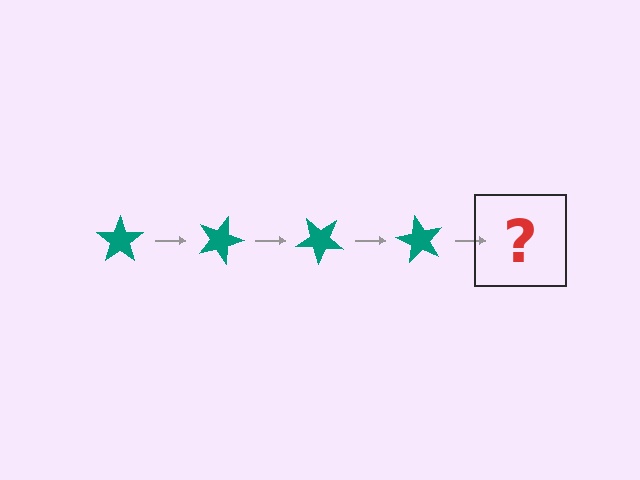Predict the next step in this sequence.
The next step is a teal star rotated 80 degrees.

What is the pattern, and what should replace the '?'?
The pattern is that the star rotates 20 degrees each step. The '?' should be a teal star rotated 80 degrees.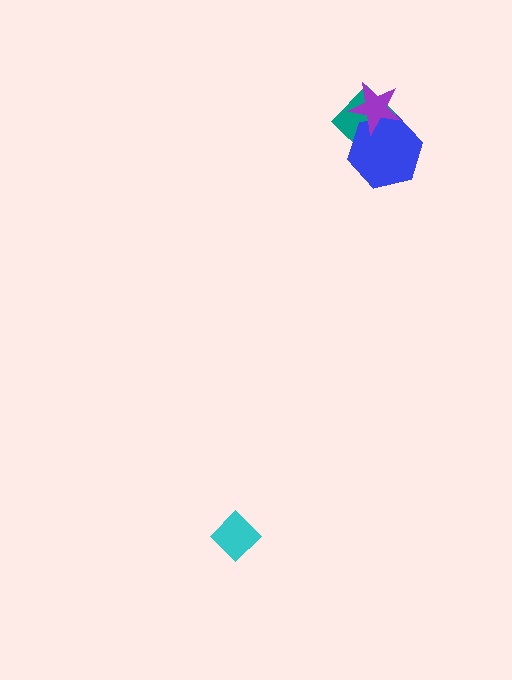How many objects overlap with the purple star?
2 objects overlap with the purple star.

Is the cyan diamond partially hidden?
No, no other shape covers it.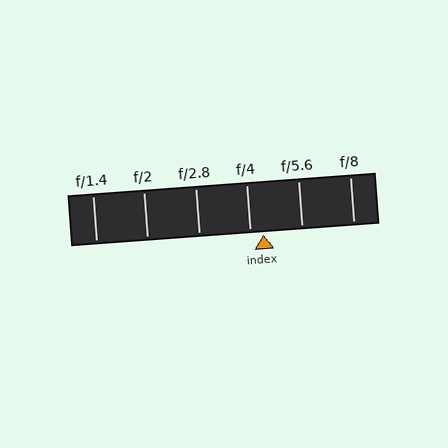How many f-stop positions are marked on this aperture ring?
There are 6 f-stop positions marked.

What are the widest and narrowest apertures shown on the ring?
The widest aperture shown is f/1.4 and the narrowest is f/8.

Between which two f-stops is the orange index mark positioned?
The index mark is between f/4 and f/5.6.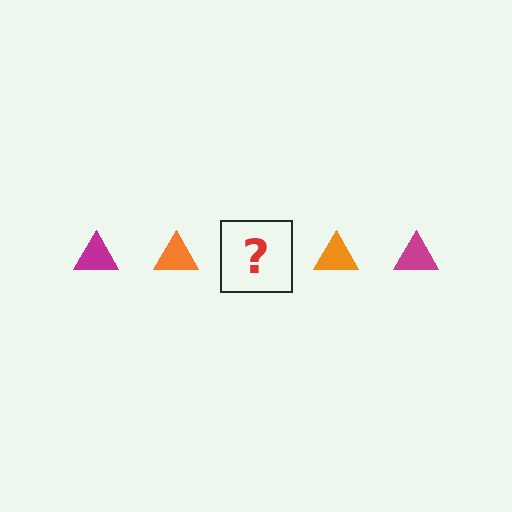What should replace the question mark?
The question mark should be replaced with a magenta triangle.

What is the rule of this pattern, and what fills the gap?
The rule is that the pattern cycles through magenta, orange triangles. The gap should be filled with a magenta triangle.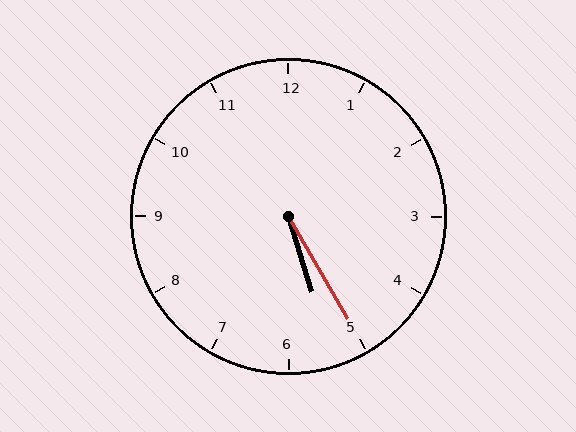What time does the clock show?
5:25.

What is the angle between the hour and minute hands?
Approximately 12 degrees.